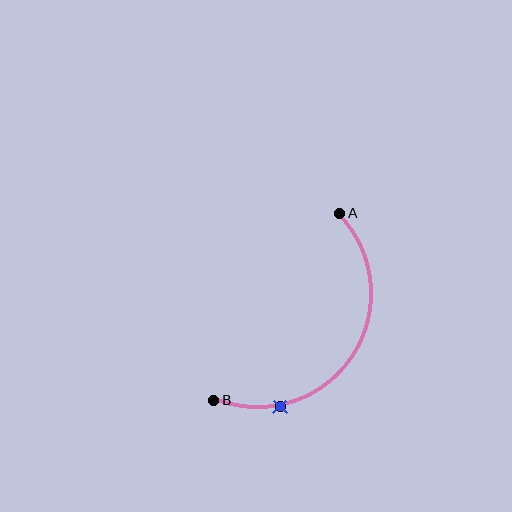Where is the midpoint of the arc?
The arc midpoint is the point on the curve farthest from the straight line joining A and B. It sits below and to the right of that line.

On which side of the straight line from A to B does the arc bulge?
The arc bulges below and to the right of the straight line connecting A and B.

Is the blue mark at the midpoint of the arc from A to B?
No. The blue mark lies on the arc but is closer to endpoint B. The arc midpoint would be at the point on the curve equidistant along the arc from both A and B.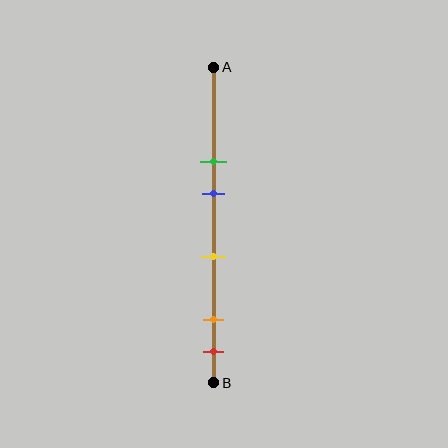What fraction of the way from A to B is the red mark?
The red mark is approximately 90% (0.9) of the way from A to B.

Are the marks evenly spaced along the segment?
No, the marks are not evenly spaced.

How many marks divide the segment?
There are 5 marks dividing the segment.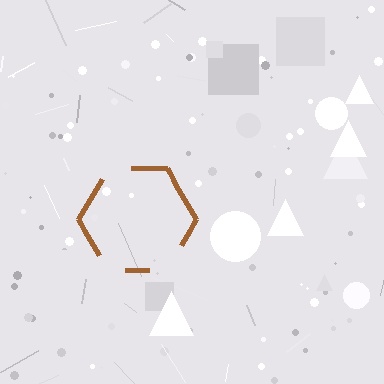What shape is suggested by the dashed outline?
The dashed outline suggests a hexagon.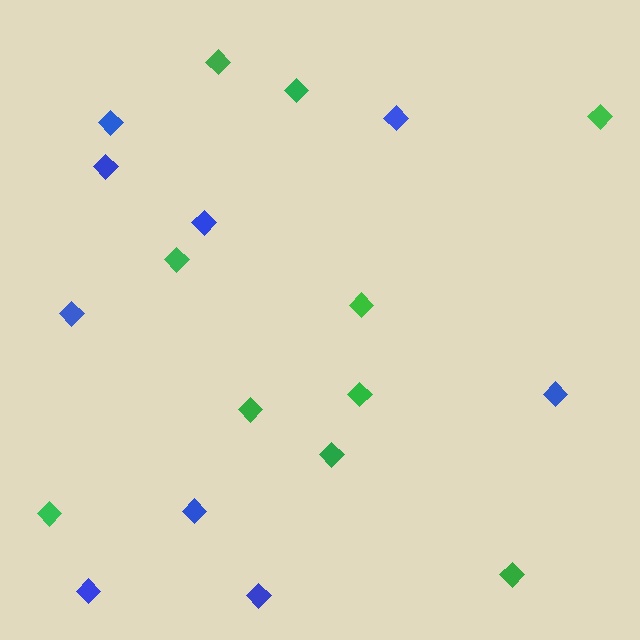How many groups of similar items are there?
There are 2 groups: one group of green diamonds (10) and one group of blue diamonds (9).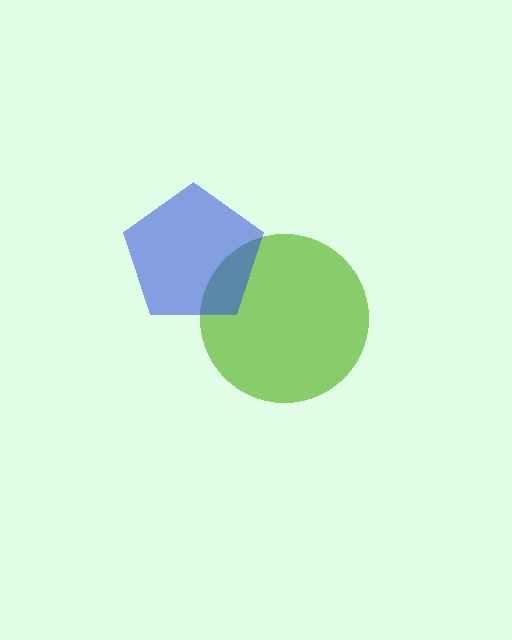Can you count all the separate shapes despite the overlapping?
Yes, there are 2 separate shapes.